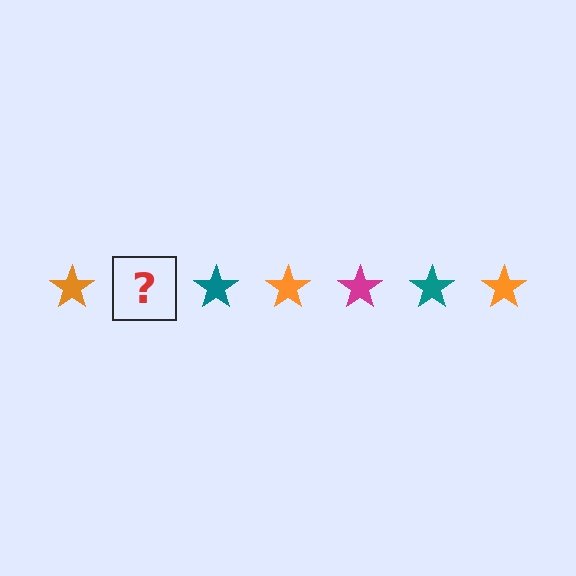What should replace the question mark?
The question mark should be replaced with a magenta star.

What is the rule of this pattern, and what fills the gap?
The rule is that the pattern cycles through orange, magenta, teal stars. The gap should be filled with a magenta star.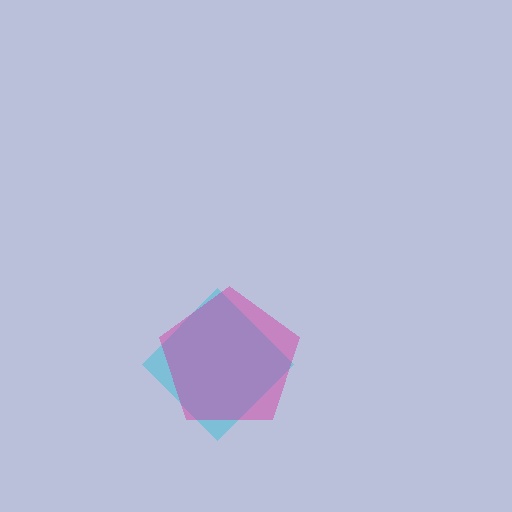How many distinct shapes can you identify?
There are 2 distinct shapes: a cyan diamond, a magenta pentagon.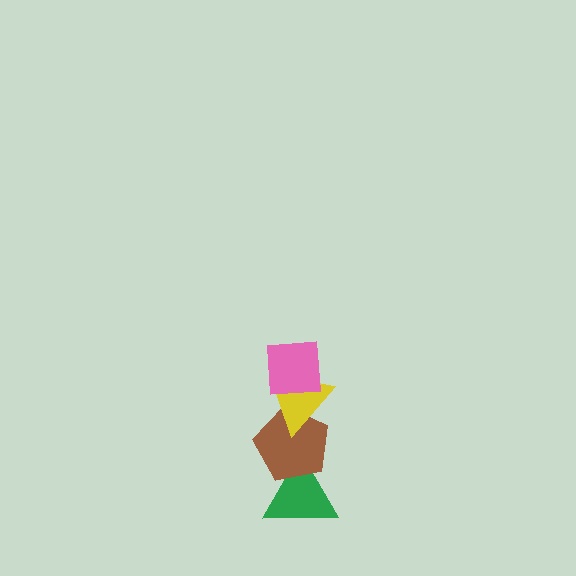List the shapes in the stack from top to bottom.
From top to bottom: the pink square, the yellow triangle, the brown pentagon, the green triangle.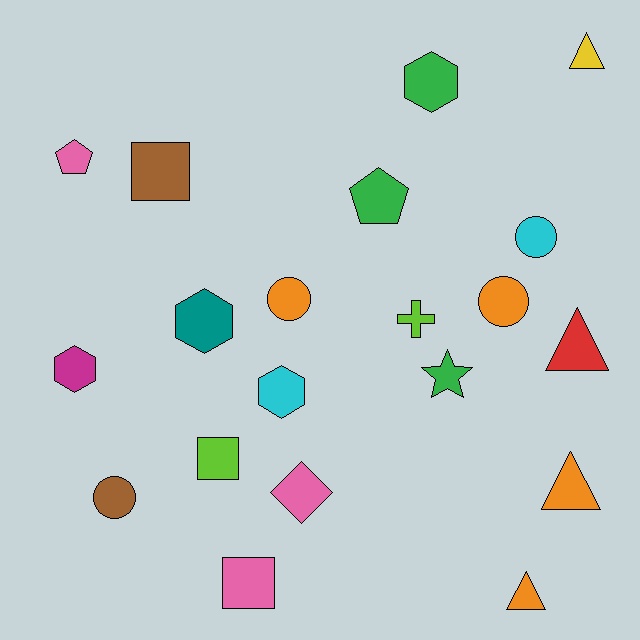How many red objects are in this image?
There is 1 red object.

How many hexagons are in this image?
There are 4 hexagons.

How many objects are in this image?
There are 20 objects.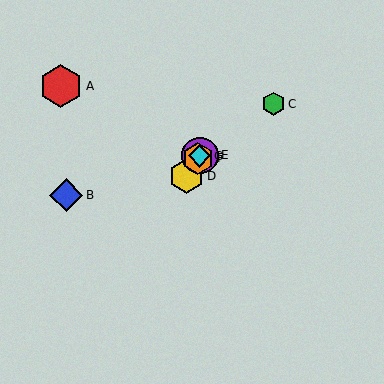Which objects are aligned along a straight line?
Objects D, E, F, G are aligned along a straight line.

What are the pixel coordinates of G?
Object G is at (199, 156).